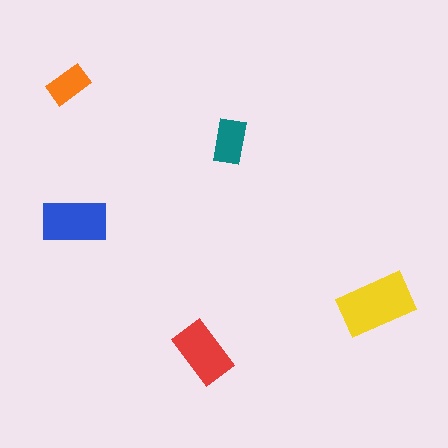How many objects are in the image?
There are 5 objects in the image.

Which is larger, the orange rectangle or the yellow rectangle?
The yellow one.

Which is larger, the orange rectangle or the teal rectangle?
The teal one.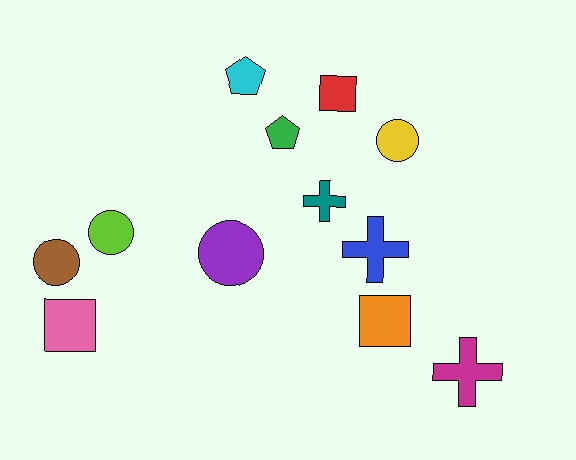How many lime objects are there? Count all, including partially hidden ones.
There is 1 lime object.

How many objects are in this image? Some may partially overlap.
There are 12 objects.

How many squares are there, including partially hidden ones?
There are 3 squares.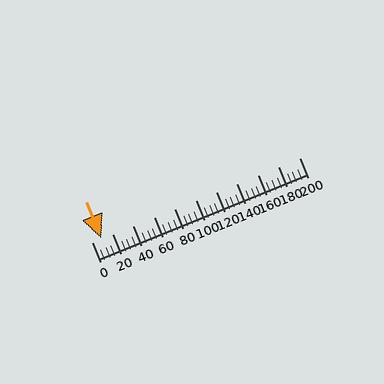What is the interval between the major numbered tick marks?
The major tick marks are spaced 20 units apart.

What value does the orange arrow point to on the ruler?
The orange arrow points to approximately 10.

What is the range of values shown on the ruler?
The ruler shows values from 0 to 200.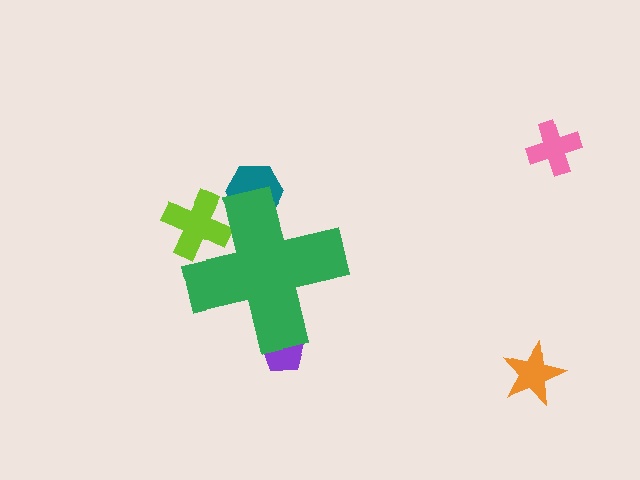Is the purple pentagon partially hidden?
Yes, the purple pentagon is partially hidden behind the green cross.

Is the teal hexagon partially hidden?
Yes, the teal hexagon is partially hidden behind the green cross.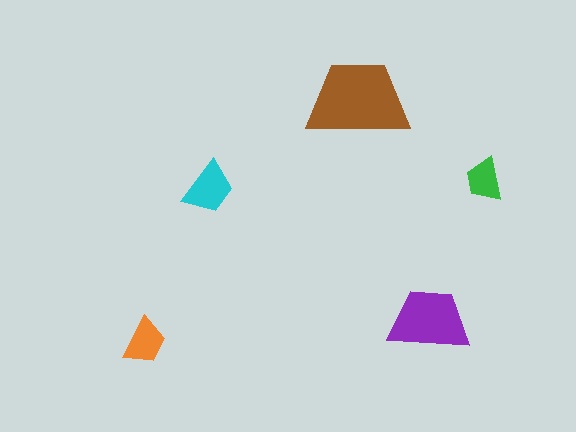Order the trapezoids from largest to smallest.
the brown one, the purple one, the cyan one, the orange one, the green one.